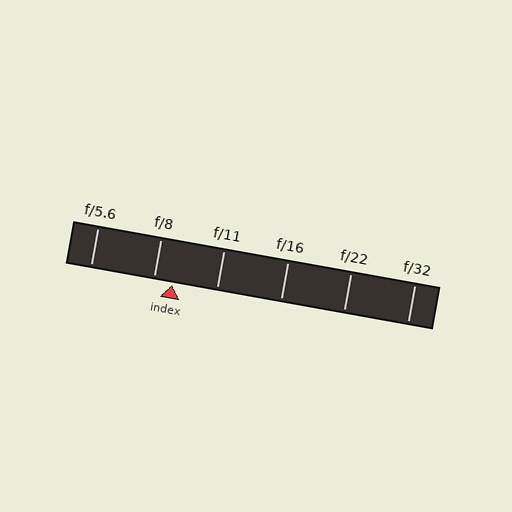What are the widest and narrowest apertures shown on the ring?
The widest aperture shown is f/5.6 and the narrowest is f/32.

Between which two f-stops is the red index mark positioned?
The index mark is between f/8 and f/11.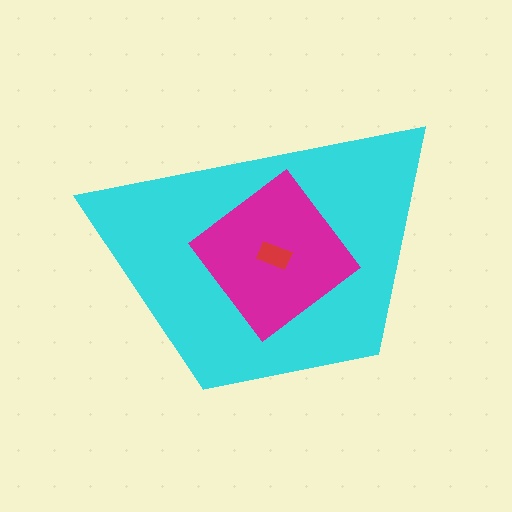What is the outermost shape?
The cyan trapezoid.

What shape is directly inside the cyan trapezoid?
The magenta diamond.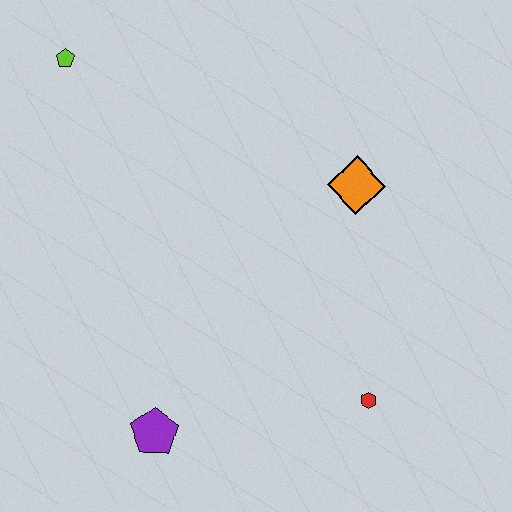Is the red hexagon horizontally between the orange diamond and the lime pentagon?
No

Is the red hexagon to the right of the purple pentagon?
Yes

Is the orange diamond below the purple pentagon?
No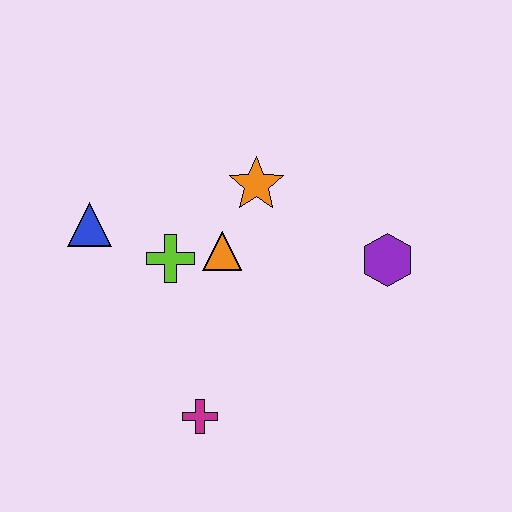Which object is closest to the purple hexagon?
The orange star is closest to the purple hexagon.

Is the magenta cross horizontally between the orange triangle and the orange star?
No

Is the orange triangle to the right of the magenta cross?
Yes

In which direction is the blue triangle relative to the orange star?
The blue triangle is to the left of the orange star.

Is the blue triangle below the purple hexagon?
No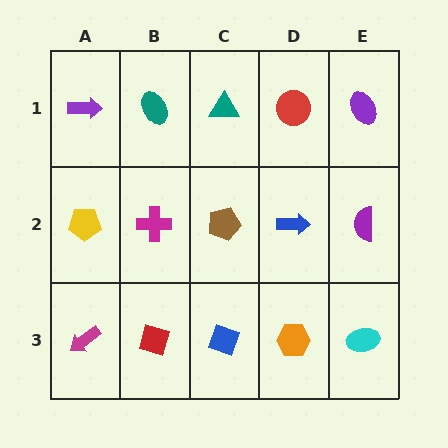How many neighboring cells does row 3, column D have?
3.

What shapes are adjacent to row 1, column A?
A yellow pentagon (row 2, column A), a teal ellipse (row 1, column B).